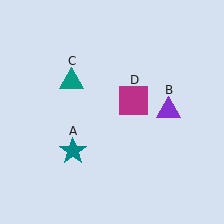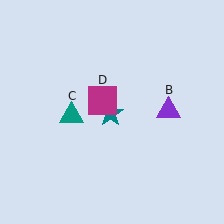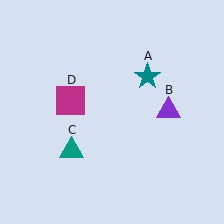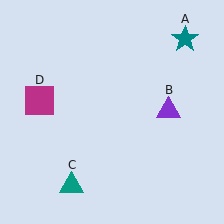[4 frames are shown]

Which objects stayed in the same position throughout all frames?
Purple triangle (object B) remained stationary.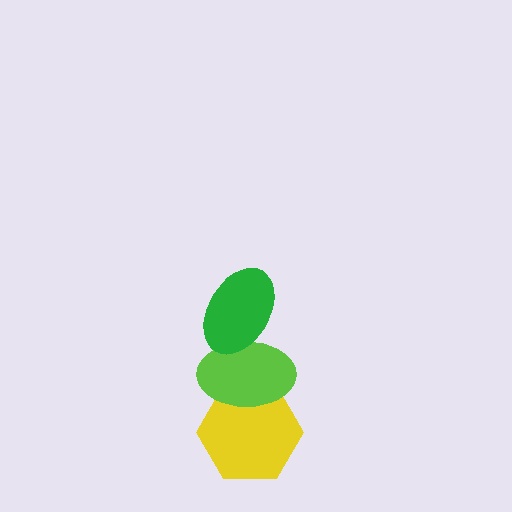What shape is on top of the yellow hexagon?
The lime ellipse is on top of the yellow hexagon.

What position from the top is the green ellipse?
The green ellipse is 1st from the top.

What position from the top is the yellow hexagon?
The yellow hexagon is 3rd from the top.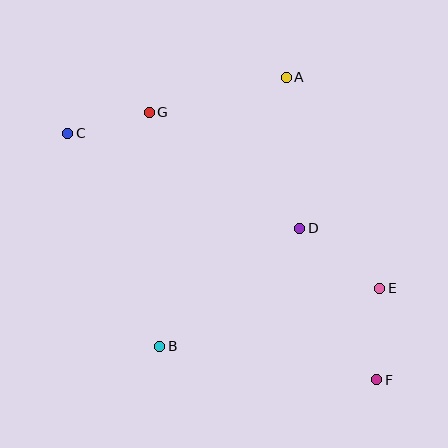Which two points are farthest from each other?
Points C and F are farthest from each other.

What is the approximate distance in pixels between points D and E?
The distance between D and E is approximately 100 pixels.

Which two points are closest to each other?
Points C and G are closest to each other.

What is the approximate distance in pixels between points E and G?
The distance between E and G is approximately 290 pixels.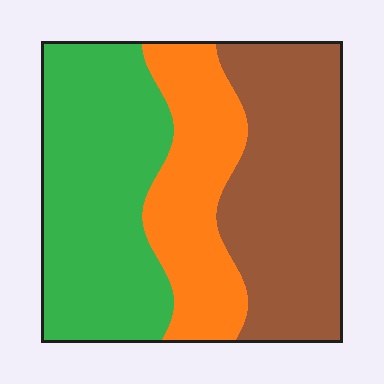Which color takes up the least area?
Orange, at roughly 25%.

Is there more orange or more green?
Green.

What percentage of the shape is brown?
Brown covers 36% of the shape.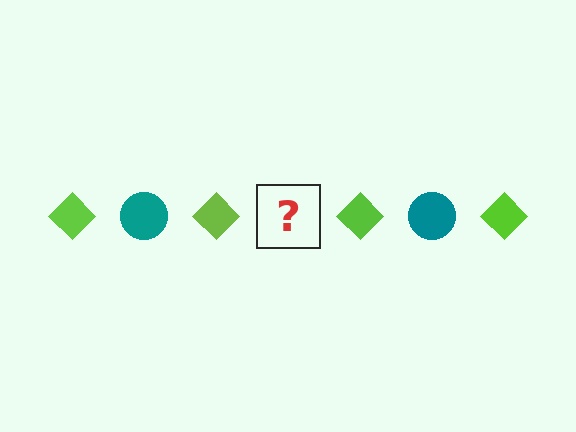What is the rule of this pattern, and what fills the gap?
The rule is that the pattern alternates between lime diamond and teal circle. The gap should be filled with a teal circle.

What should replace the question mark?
The question mark should be replaced with a teal circle.